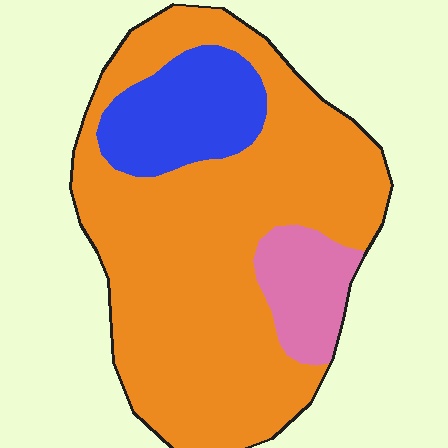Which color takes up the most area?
Orange, at roughly 75%.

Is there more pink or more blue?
Blue.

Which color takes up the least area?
Pink, at roughly 10%.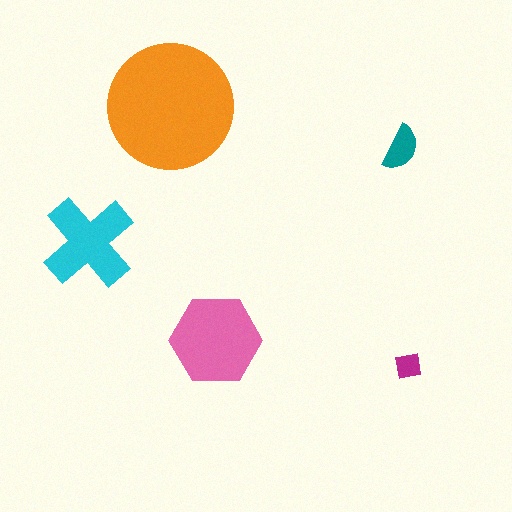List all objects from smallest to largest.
The magenta square, the teal semicircle, the cyan cross, the pink hexagon, the orange circle.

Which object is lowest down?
The magenta square is bottommost.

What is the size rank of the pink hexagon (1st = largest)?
2nd.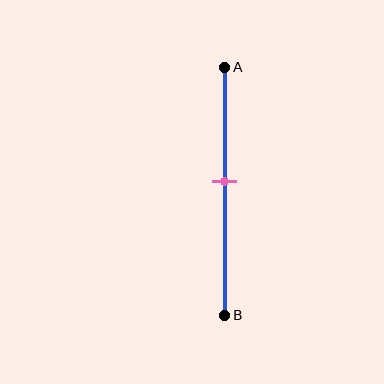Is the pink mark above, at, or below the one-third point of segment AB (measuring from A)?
The pink mark is below the one-third point of segment AB.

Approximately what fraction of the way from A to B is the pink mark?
The pink mark is approximately 45% of the way from A to B.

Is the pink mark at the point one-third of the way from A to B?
No, the mark is at about 45% from A, not at the 33% one-third point.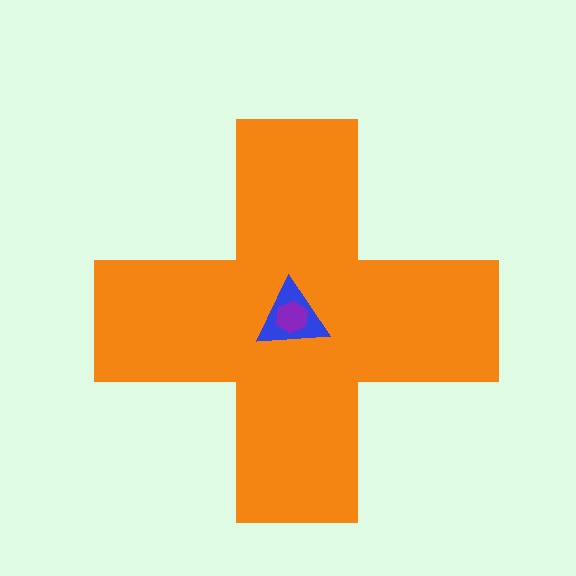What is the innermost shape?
The purple hexagon.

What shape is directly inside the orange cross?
The blue triangle.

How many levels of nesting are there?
3.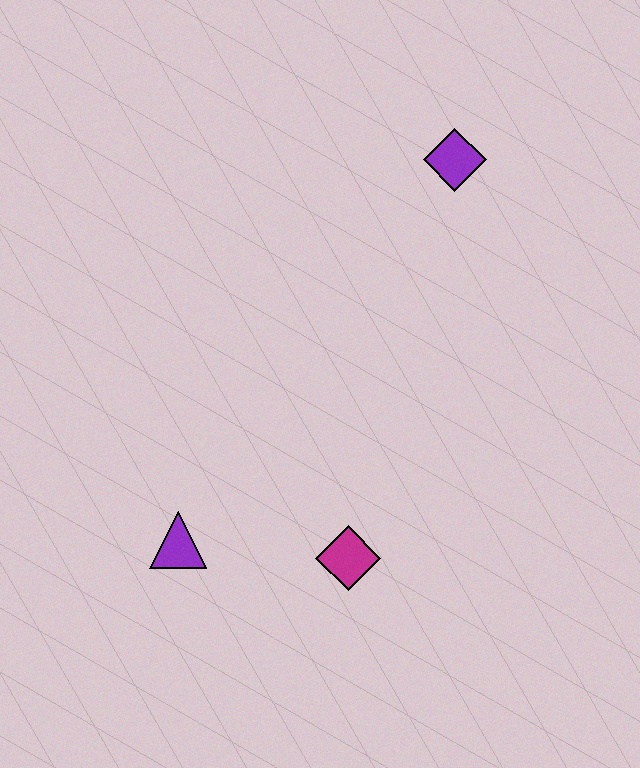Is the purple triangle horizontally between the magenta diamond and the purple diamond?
No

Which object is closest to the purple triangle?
The magenta diamond is closest to the purple triangle.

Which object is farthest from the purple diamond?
The purple triangle is farthest from the purple diamond.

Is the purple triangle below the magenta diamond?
No